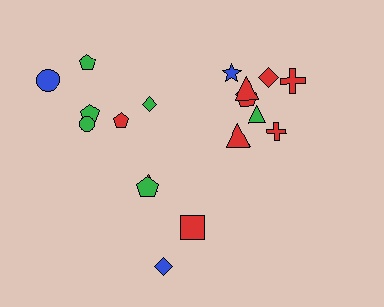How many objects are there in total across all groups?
There are 18 objects.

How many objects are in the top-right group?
There are 8 objects.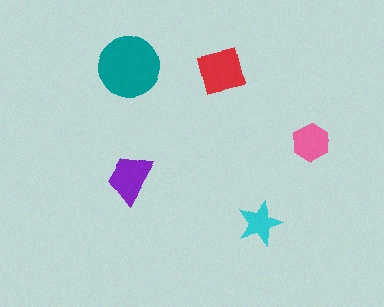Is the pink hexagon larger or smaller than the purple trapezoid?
Smaller.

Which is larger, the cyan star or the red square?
The red square.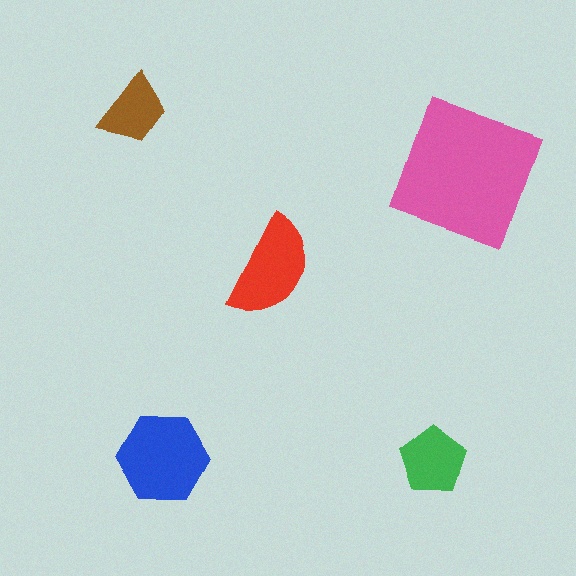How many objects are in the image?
There are 5 objects in the image.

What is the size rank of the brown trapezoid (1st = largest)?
5th.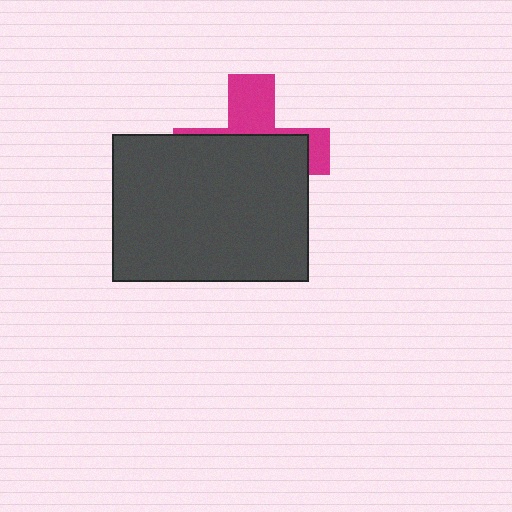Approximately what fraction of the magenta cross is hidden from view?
Roughly 66% of the magenta cross is hidden behind the dark gray rectangle.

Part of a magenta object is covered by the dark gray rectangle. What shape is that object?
It is a cross.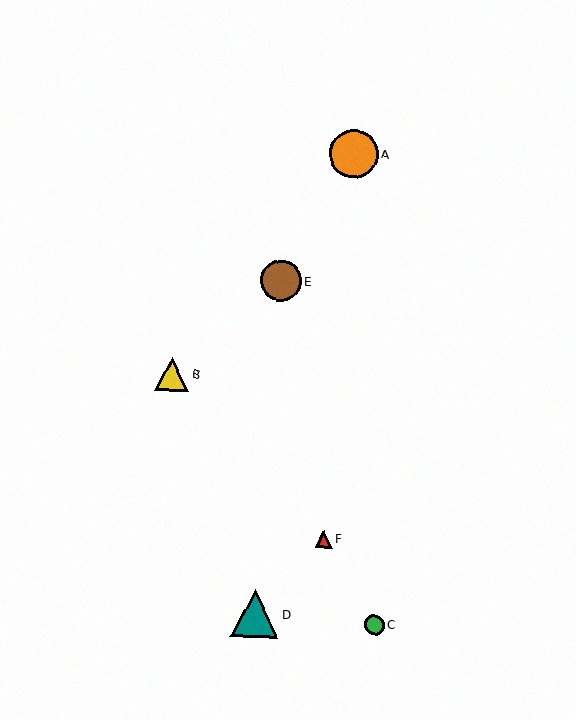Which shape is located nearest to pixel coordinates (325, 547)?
The red triangle (labeled F) at (324, 539) is nearest to that location.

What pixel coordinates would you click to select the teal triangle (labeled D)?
Click at (255, 614) to select the teal triangle D.